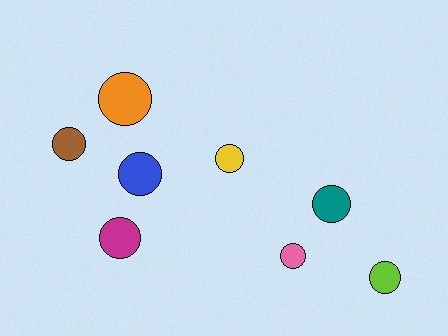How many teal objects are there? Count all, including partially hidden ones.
There is 1 teal object.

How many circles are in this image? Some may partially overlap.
There are 8 circles.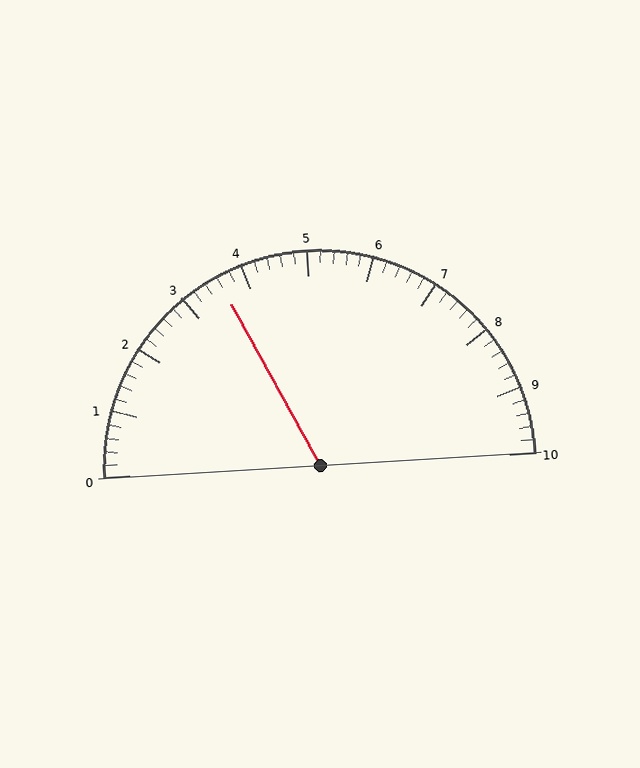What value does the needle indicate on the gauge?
The needle indicates approximately 3.6.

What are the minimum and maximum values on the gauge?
The gauge ranges from 0 to 10.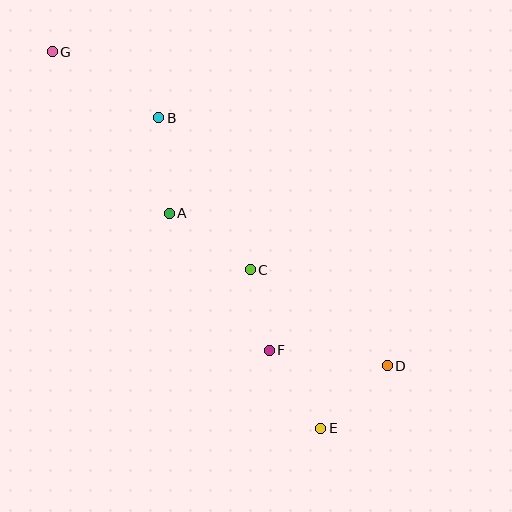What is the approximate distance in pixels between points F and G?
The distance between F and G is approximately 369 pixels.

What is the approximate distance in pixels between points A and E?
The distance between A and E is approximately 263 pixels.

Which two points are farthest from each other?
Points E and G are farthest from each other.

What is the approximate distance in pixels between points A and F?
The distance between A and F is approximately 169 pixels.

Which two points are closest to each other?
Points C and F are closest to each other.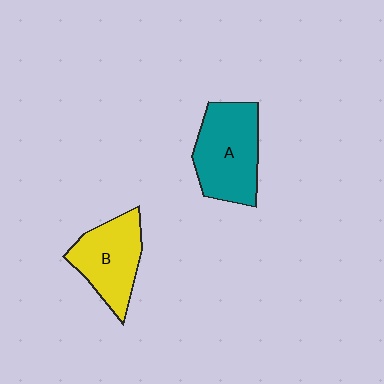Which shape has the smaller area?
Shape B (yellow).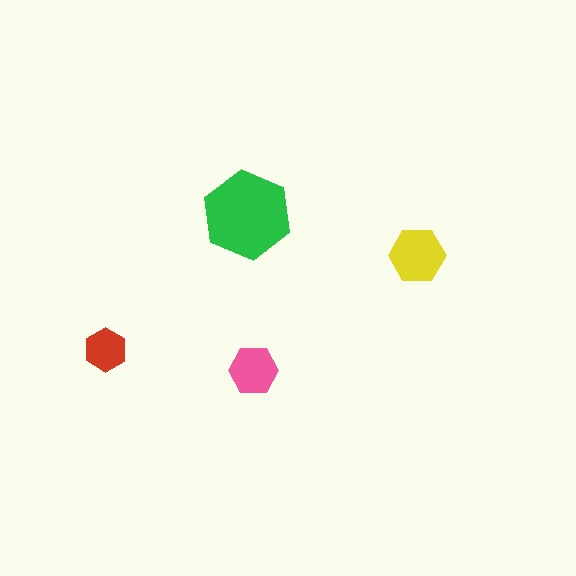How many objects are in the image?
There are 4 objects in the image.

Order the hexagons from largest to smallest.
the green one, the yellow one, the pink one, the red one.